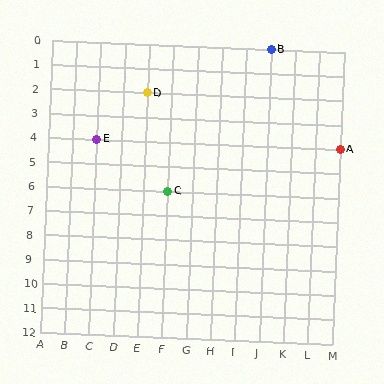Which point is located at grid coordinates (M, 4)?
Point A is at (M, 4).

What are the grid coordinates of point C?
Point C is at grid coordinates (F, 6).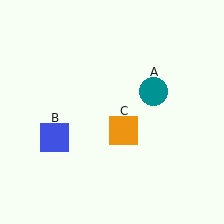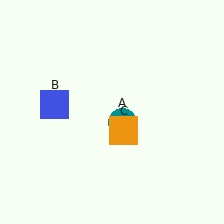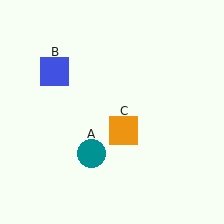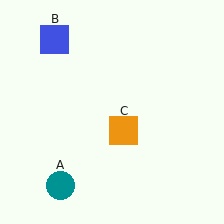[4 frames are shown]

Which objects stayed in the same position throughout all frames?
Orange square (object C) remained stationary.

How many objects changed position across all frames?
2 objects changed position: teal circle (object A), blue square (object B).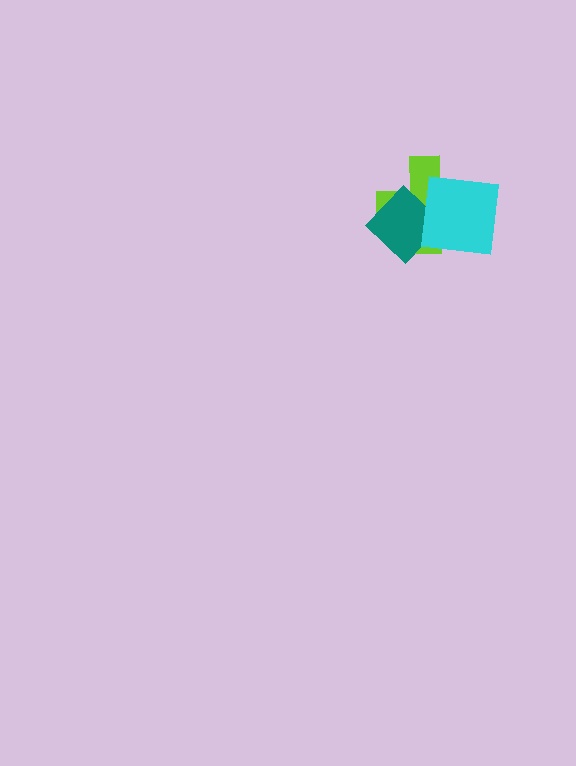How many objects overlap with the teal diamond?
2 objects overlap with the teal diamond.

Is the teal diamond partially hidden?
Yes, it is partially covered by another shape.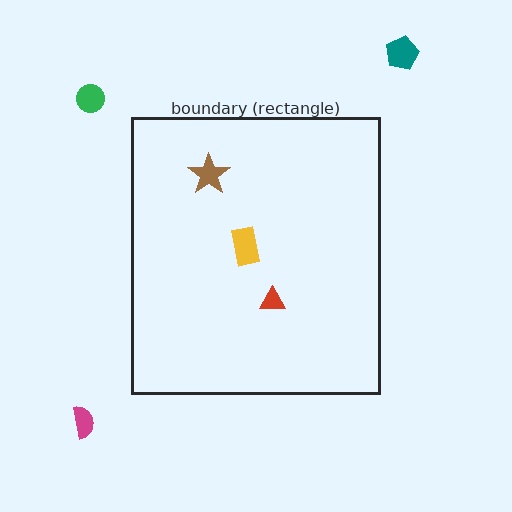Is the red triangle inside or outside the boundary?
Inside.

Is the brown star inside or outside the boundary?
Inside.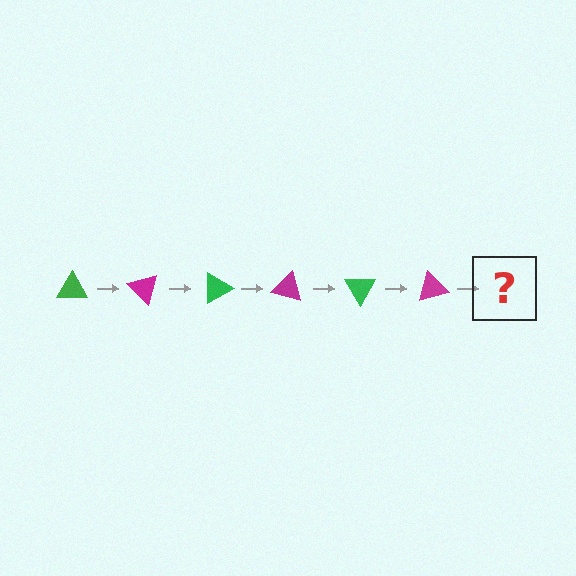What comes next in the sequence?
The next element should be a green triangle, rotated 270 degrees from the start.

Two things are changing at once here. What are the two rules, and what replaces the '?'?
The two rules are that it rotates 45 degrees each step and the color cycles through green and magenta. The '?' should be a green triangle, rotated 270 degrees from the start.